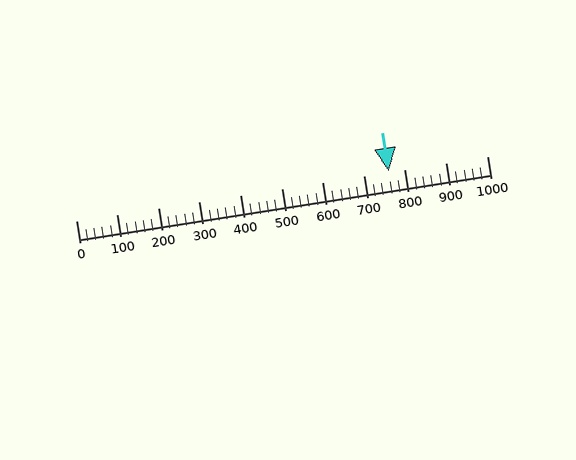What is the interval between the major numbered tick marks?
The major tick marks are spaced 100 units apart.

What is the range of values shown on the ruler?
The ruler shows values from 0 to 1000.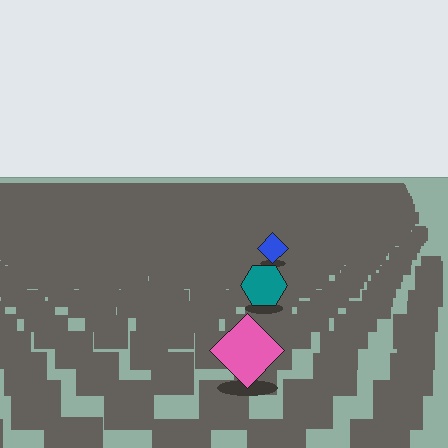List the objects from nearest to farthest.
From nearest to farthest: the pink diamond, the teal hexagon, the blue diamond.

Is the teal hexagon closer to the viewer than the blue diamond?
Yes. The teal hexagon is closer — you can tell from the texture gradient: the ground texture is coarser near it.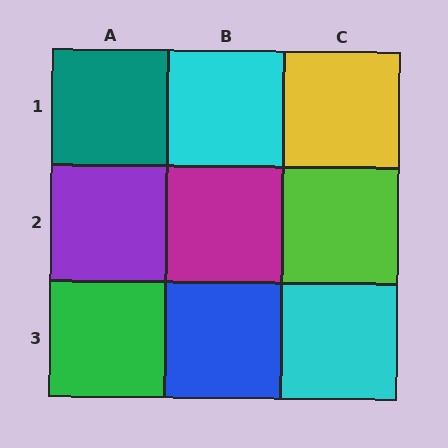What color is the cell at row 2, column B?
Magenta.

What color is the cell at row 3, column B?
Blue.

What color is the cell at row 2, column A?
Purple.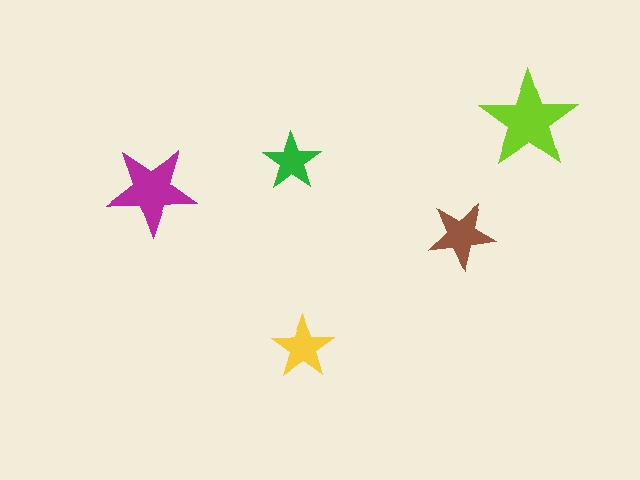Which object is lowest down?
The yellow star is bottommost.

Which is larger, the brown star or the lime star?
The lime one.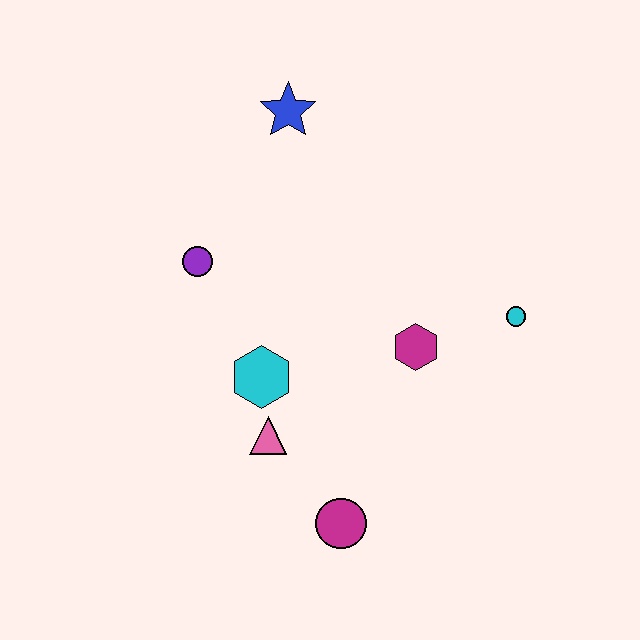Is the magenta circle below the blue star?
Yes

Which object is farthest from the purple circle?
The cyan circle is farthest from the purple circle.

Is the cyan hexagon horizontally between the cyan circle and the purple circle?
Yes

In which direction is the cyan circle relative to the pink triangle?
The cyan circle is to the right of the pink triangle.